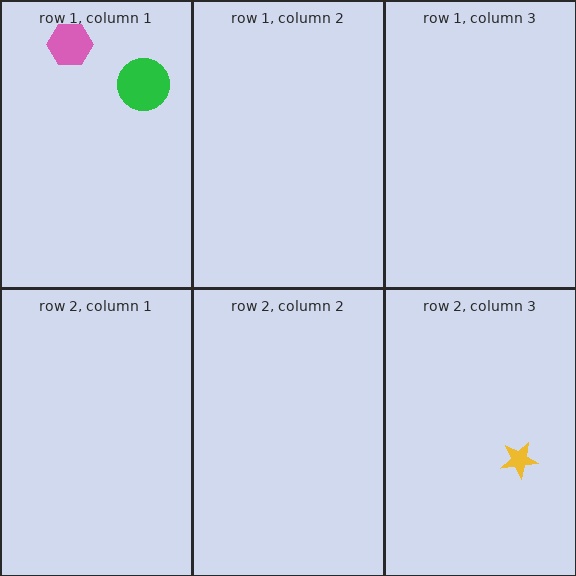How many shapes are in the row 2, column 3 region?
1.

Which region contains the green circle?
The row 1, column 1 region.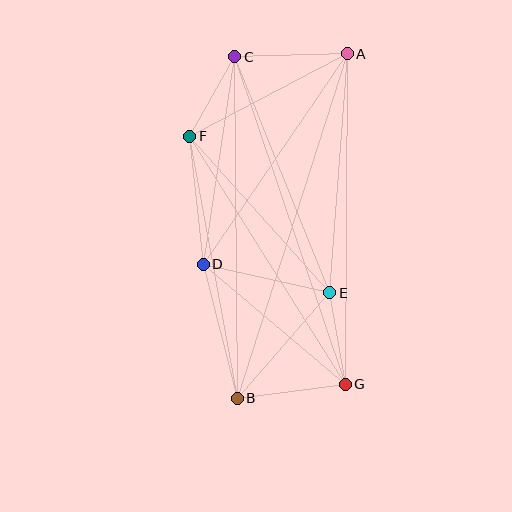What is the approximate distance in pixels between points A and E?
The distance between A and E is approximately 240 pixels.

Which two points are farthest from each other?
Points A and B are farthest from each other.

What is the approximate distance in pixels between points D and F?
The distance between D and F is approximately 129 pixels.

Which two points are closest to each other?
Points C and F are closest to each other.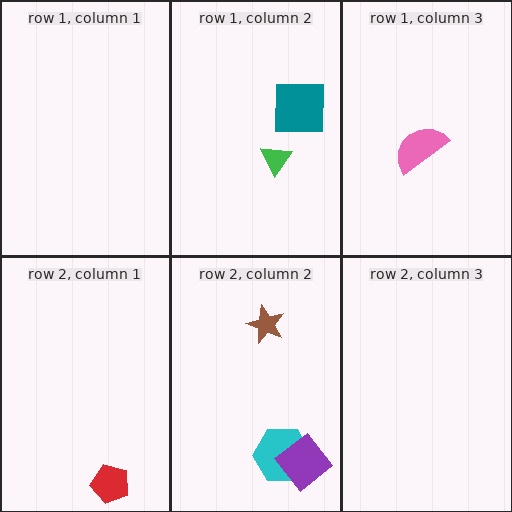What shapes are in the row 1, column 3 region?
The pink semicircle.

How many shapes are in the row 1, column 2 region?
2.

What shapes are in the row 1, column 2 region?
The teal square, the green triangle.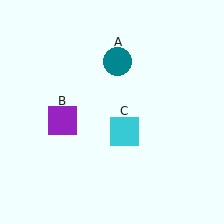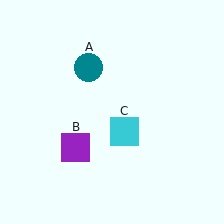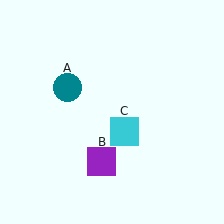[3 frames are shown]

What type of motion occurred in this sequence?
The teal circle (object A), purple square (object B) rotated counterclockwise around the center of the scene.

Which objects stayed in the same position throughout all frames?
Cyan square (object C) remained stationary.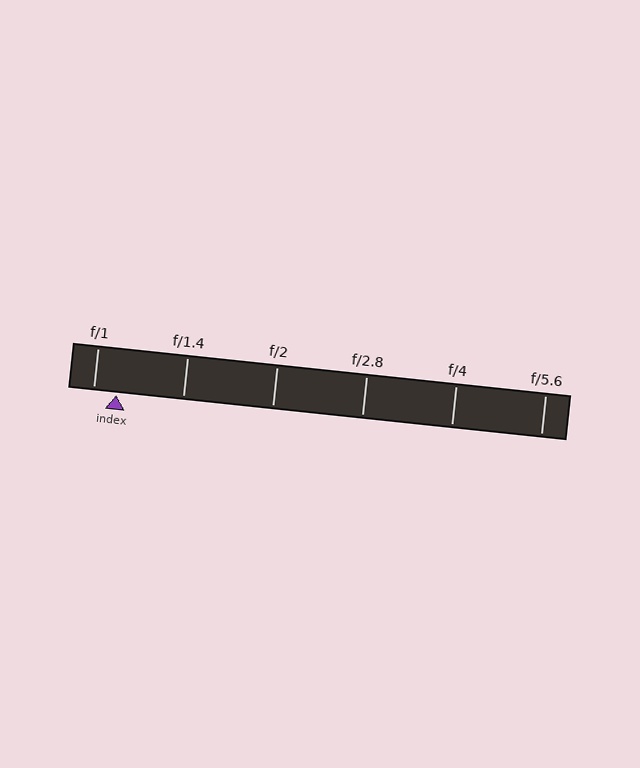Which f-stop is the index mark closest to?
The index mark is closest to f/1.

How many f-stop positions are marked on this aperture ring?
There are 6 f-stop positions marked.